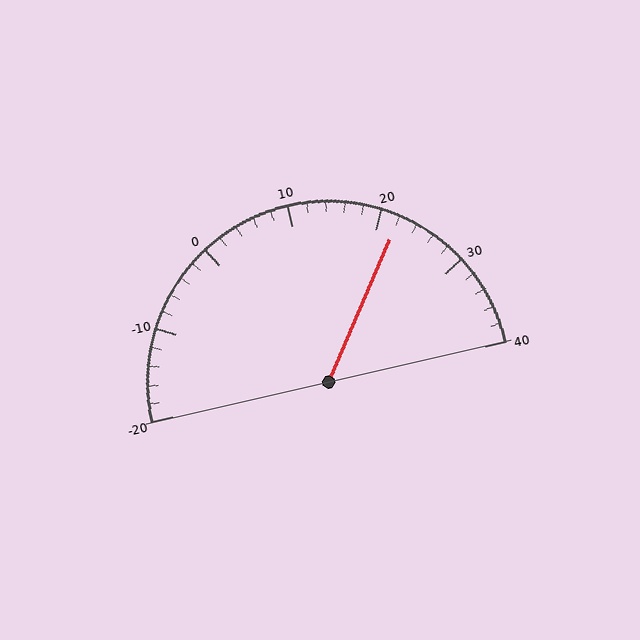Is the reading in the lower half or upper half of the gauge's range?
The reading is in the upper half of the range (-20 to 40).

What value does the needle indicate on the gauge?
The needle indicates approximately 22.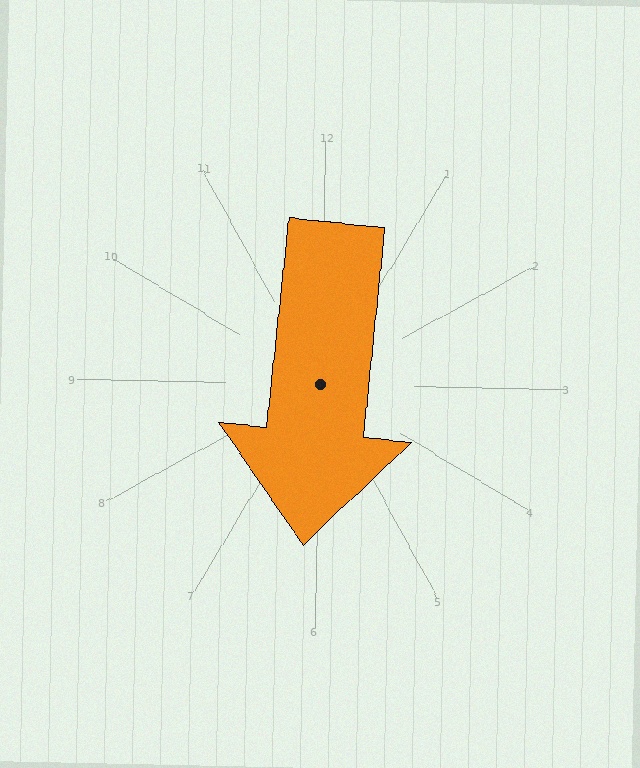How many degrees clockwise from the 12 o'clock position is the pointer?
Approximately 185 degrees.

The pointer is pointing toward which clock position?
Roughly 6 o'clock.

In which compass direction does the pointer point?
South.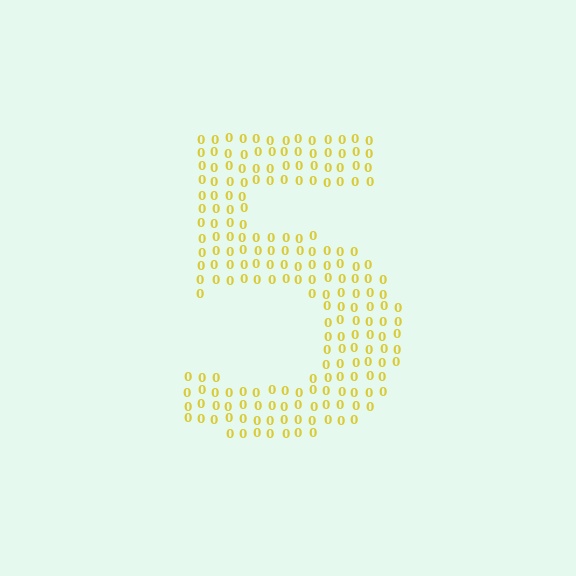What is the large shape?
The large shape is the digit 5.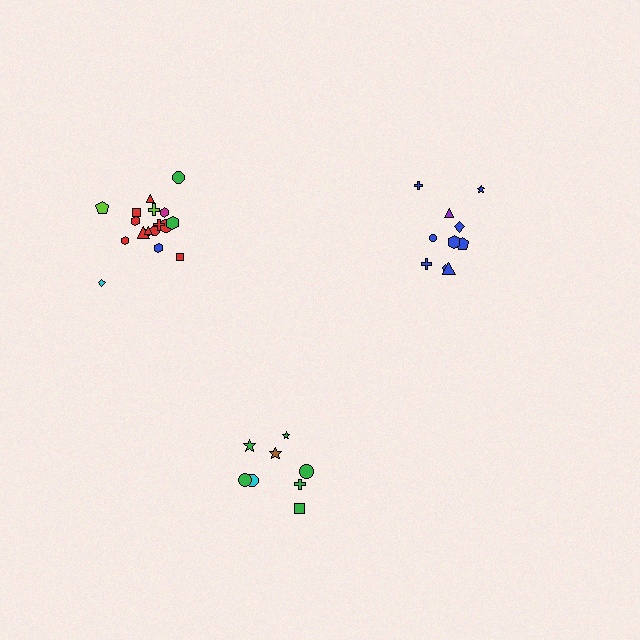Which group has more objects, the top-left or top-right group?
The top-left group.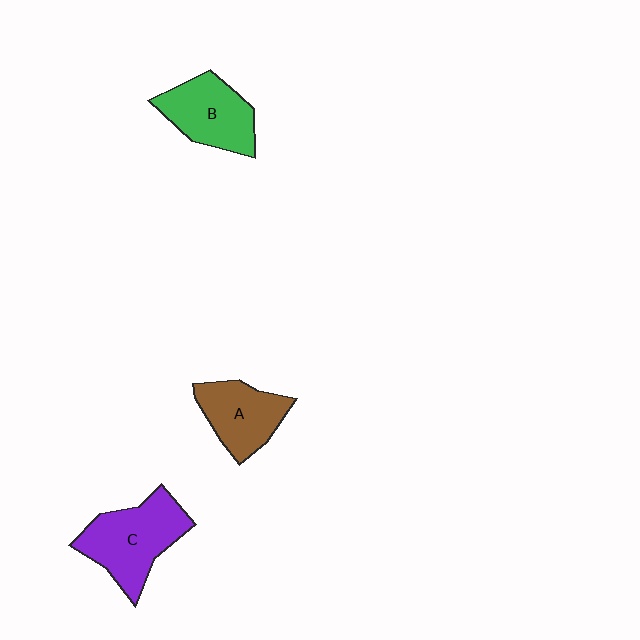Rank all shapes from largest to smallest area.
From largest to smallest: C (purple), B (green), A (brown).